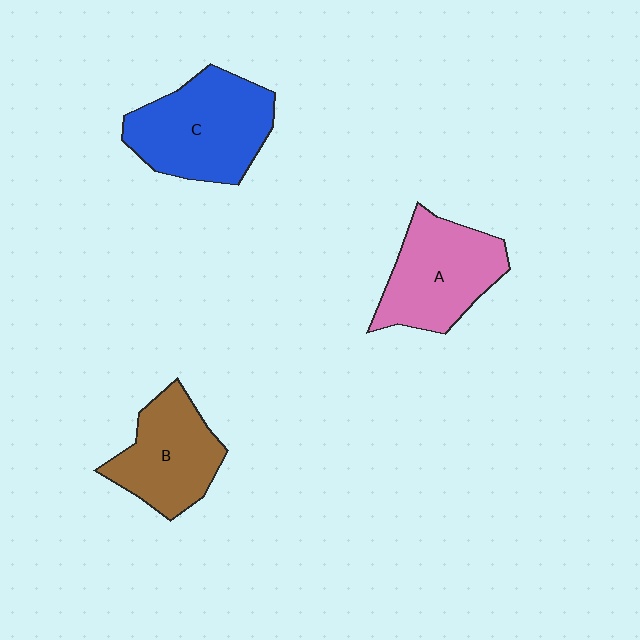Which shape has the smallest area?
Shape B (brown).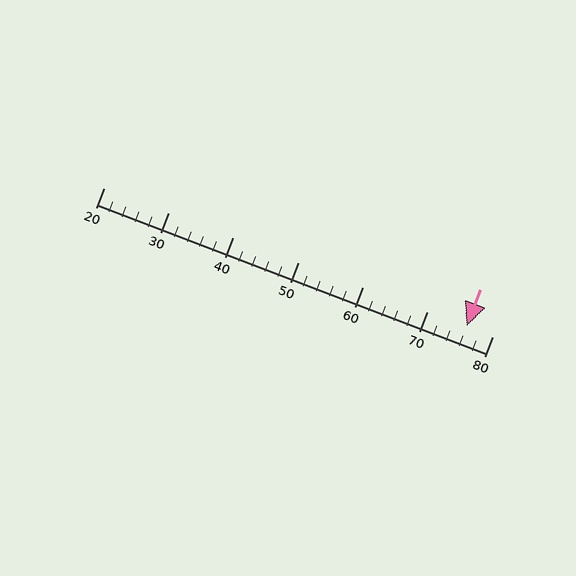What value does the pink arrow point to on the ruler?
The pink arrow points to approximately 76.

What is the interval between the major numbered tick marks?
The major tick marks are spaced 10 units apart.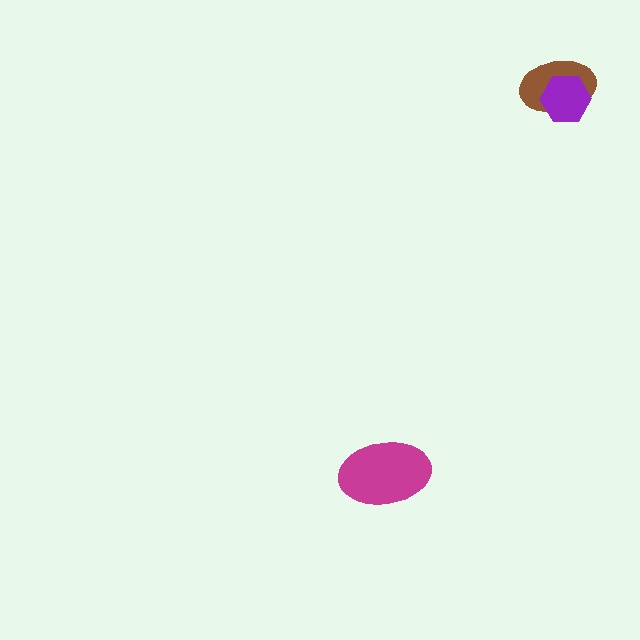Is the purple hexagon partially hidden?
No, no other shape covers it.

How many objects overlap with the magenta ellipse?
0 objects overlap with the magenta ellipse.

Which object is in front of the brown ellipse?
The purple hexagon is in front of the brown ellipse.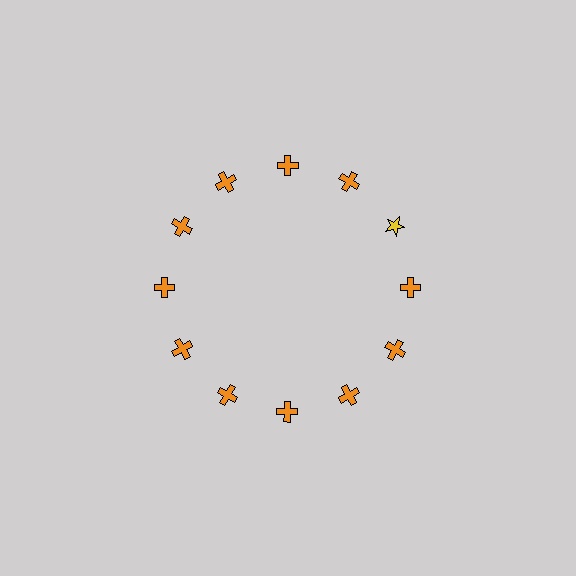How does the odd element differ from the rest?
It differs in both color (yellow instead of orange) and shape (star instead of cross).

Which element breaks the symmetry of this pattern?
The yellow star at roughly the 2 o'clock position breaks the symmetry. All other shapes are orange crosses.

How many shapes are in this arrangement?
There are 12 shapes arranged in a ring pattern.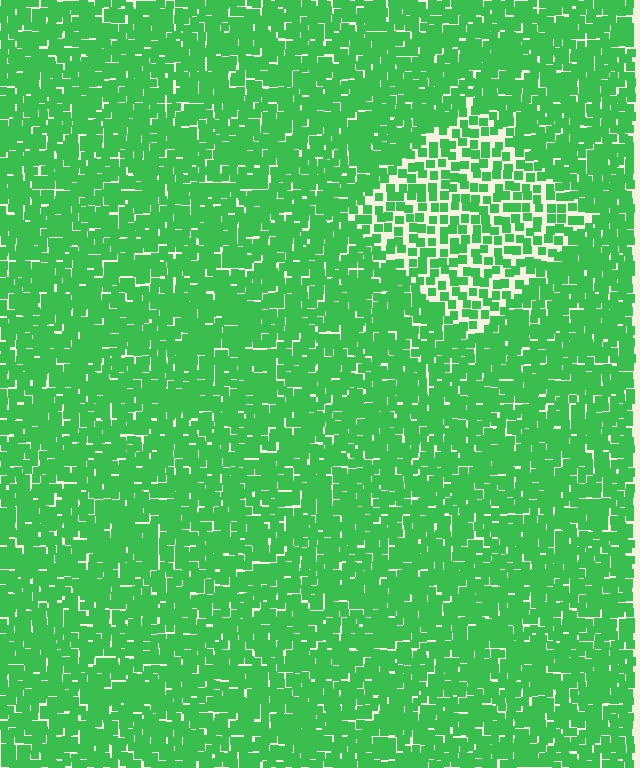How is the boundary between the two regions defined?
The boundary is defined by a change in element density (approximately 1.8x ratio). All elements are the same color, size, and shape.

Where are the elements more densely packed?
The elements are more densely packed outside the diamond boundary.